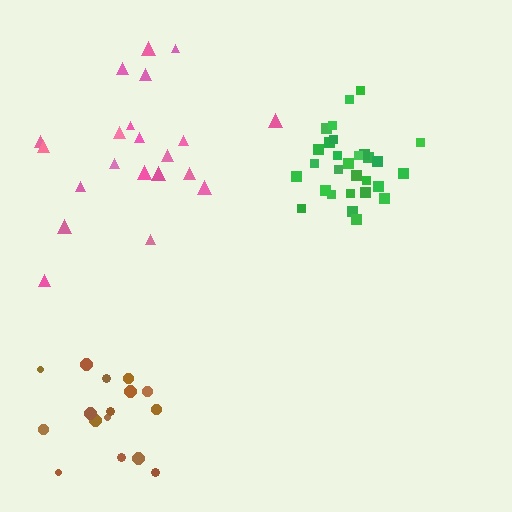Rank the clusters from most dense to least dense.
green, pink, brown.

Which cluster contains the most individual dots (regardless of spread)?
Green (29).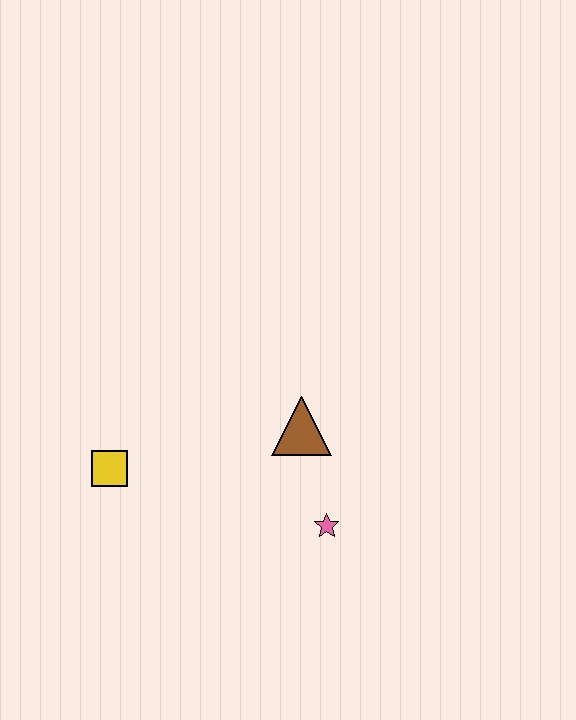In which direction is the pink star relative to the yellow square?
The pink star is to the right of the yellow square.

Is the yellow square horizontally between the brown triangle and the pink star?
No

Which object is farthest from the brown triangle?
The yellow square is farthest from the brown triangle.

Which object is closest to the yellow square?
The brown triangle is closest to the yellow square.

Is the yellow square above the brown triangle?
No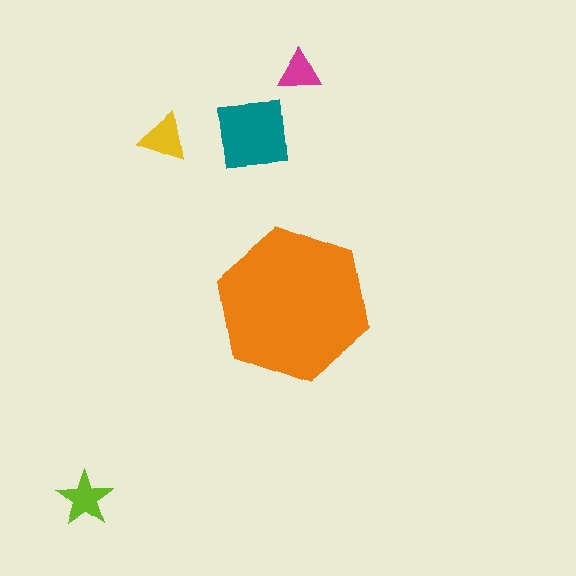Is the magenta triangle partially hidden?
No, the magenta triangle is fully visible.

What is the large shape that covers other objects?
An orange hexagon.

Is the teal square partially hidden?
No, the teal square is fully visible.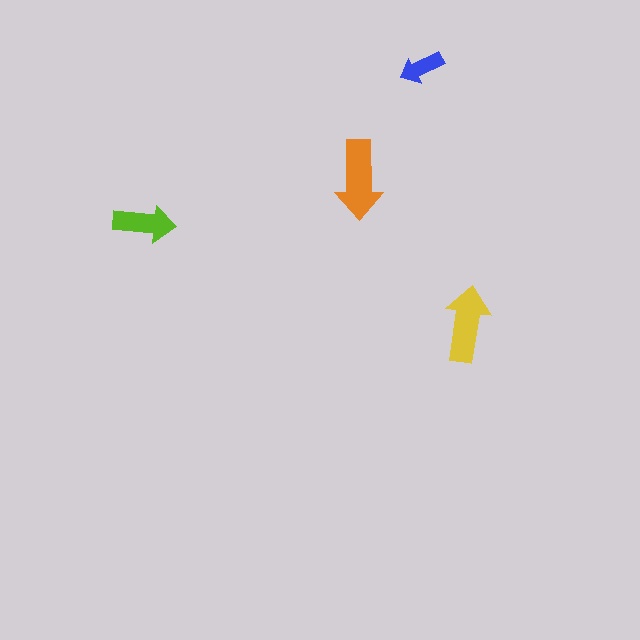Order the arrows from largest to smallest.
the orange one, the yellow one, the lime one, the blue one.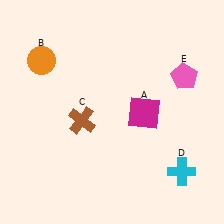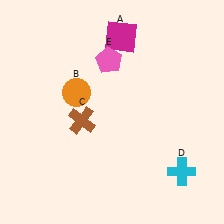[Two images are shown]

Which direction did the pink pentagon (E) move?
The pink pentagon (E) moved left.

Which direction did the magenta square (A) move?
The magenta square (A) moved up.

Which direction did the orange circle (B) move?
The orange circle (B) moved right.